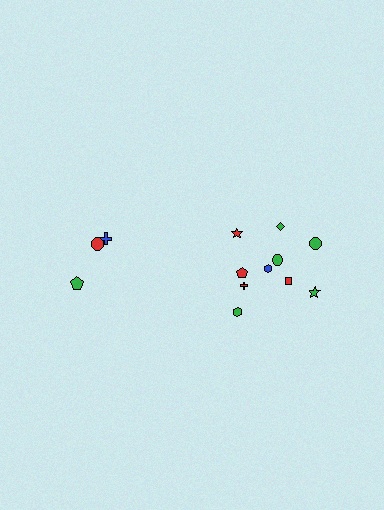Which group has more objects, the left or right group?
The right group.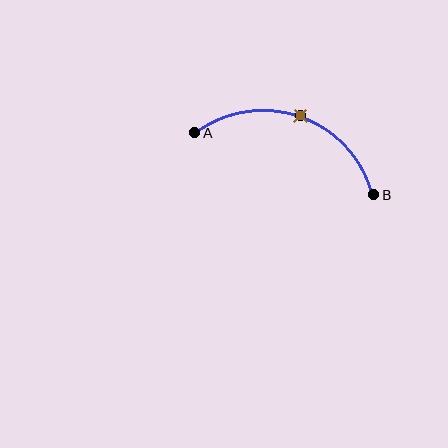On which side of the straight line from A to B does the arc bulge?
The arc bulges above the straight line connecting A and B.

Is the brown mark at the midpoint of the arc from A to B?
Yes. The brown mark lies on the arc at equal arc-length from both A and B — it is the arc midpoint.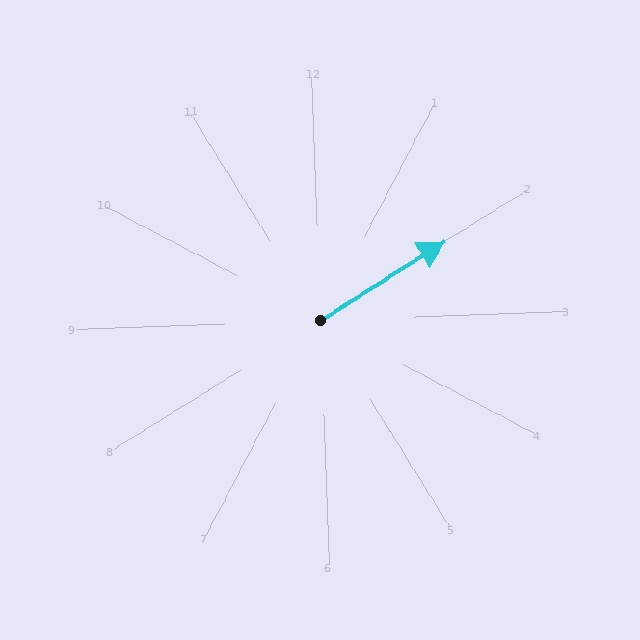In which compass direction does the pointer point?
Northeast.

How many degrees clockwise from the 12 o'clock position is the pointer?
Approximately 60 degrees.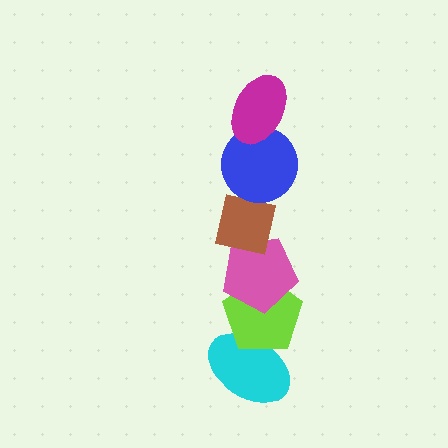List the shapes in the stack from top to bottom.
From top to bottom: the magenta ellipse, the blue circle, the brown square, the pink pentagon, the lime pentagon, the cyan ellipse.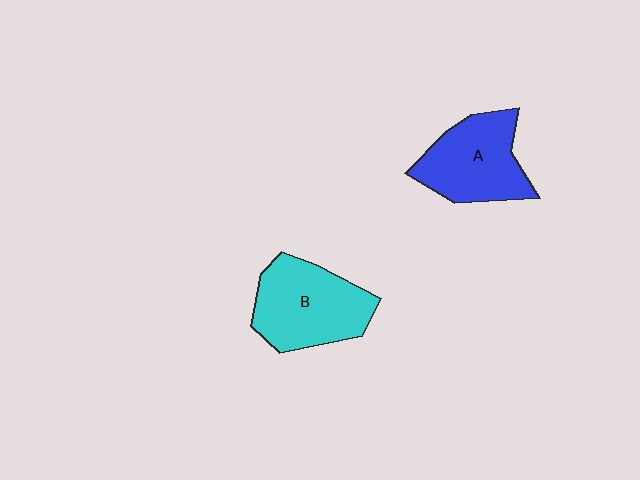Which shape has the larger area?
Shape B (cyan).